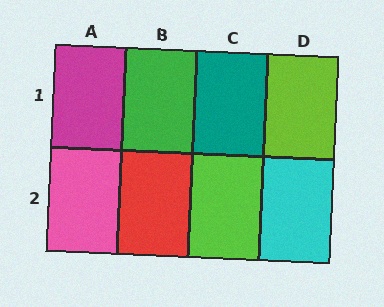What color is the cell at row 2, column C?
Lime.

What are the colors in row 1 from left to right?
Magenta, green, teal, lime.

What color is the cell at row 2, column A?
Pink.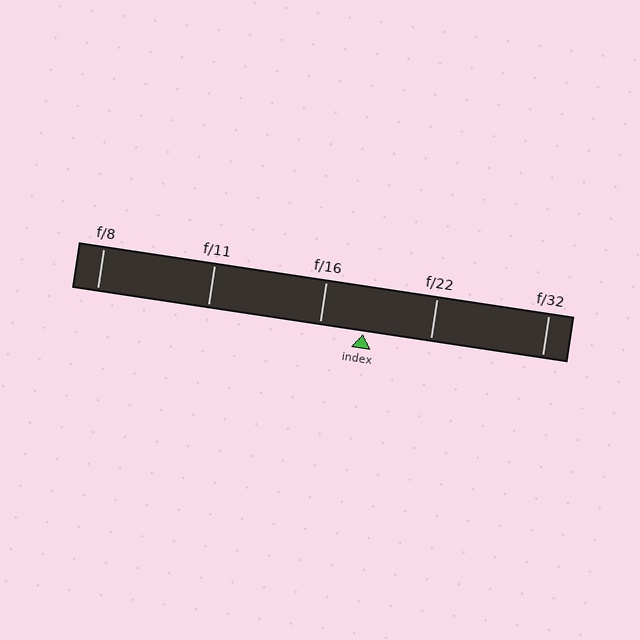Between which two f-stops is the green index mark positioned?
The index mark is between f/16 and f/22.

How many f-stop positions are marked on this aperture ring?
There are 5 f-stop positions marked.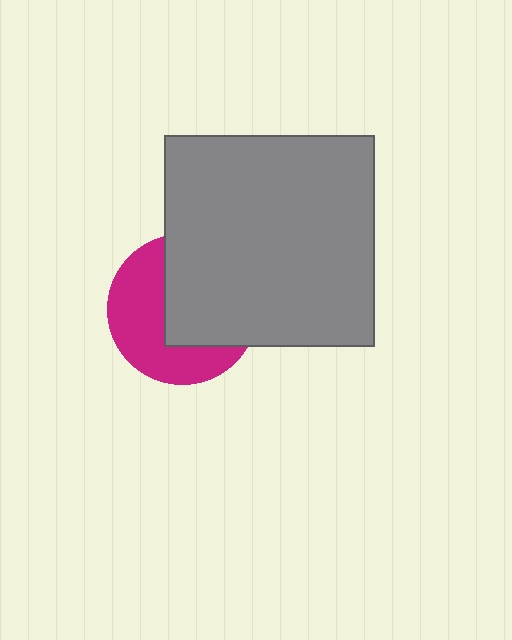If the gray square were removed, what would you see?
You would see the complete magenta circle.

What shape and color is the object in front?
The object in front is a gray square.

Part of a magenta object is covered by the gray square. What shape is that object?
It is a circle.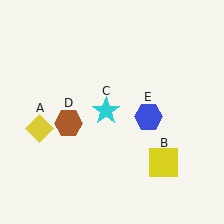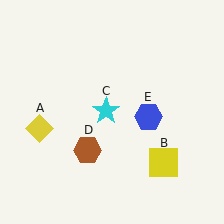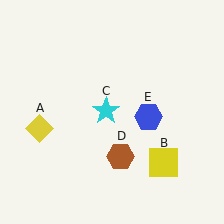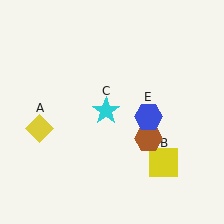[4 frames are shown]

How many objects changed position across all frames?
1 object changed position: brown hexagon (object D).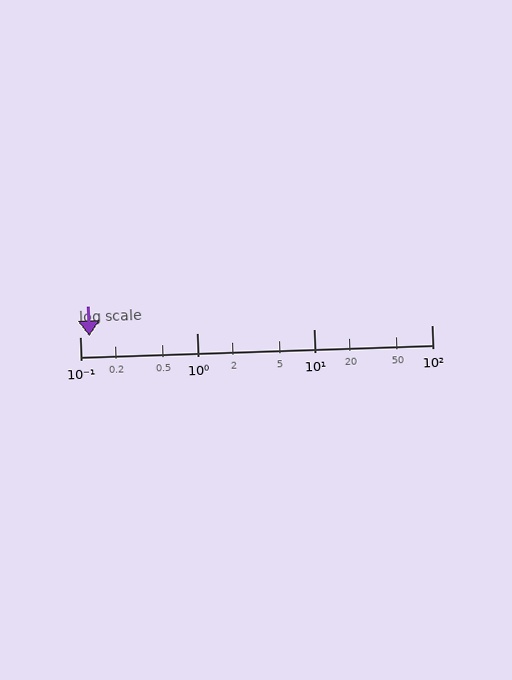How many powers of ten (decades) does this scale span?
The scale spans 3 decades, from 0.1 to 100.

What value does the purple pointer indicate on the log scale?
The pointer indicates approximately 0.12.